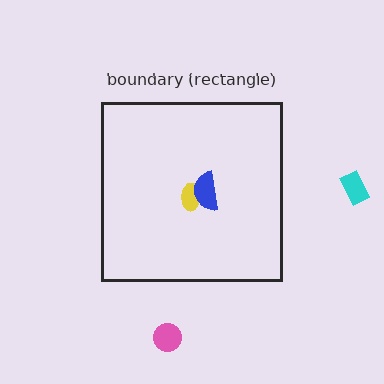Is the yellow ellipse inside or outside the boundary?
Inside.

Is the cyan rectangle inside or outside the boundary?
Outside.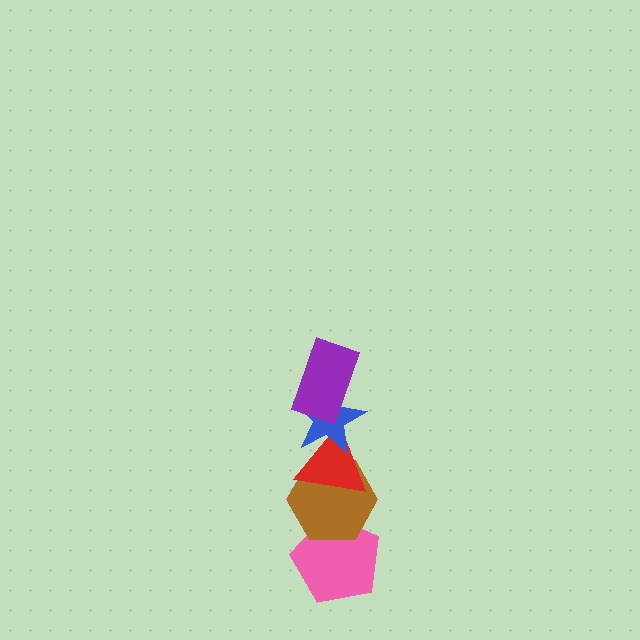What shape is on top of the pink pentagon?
The brown hexagon is on top of the pink pentagon.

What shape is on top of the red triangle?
The blue star is on top of the red triangle.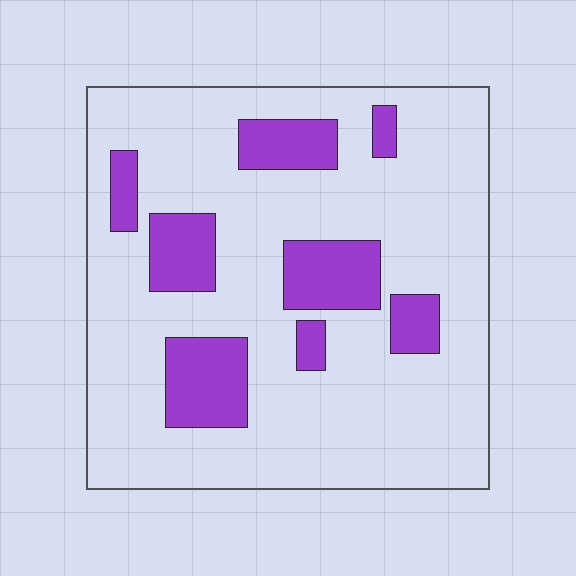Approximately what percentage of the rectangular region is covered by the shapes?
Approximately 20%.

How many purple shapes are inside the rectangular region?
8.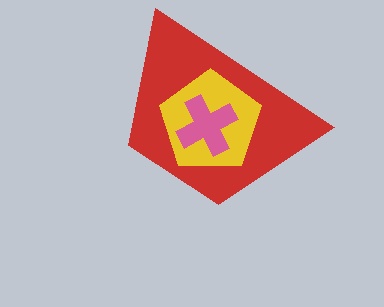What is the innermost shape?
The pink cross.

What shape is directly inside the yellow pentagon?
The pink cross.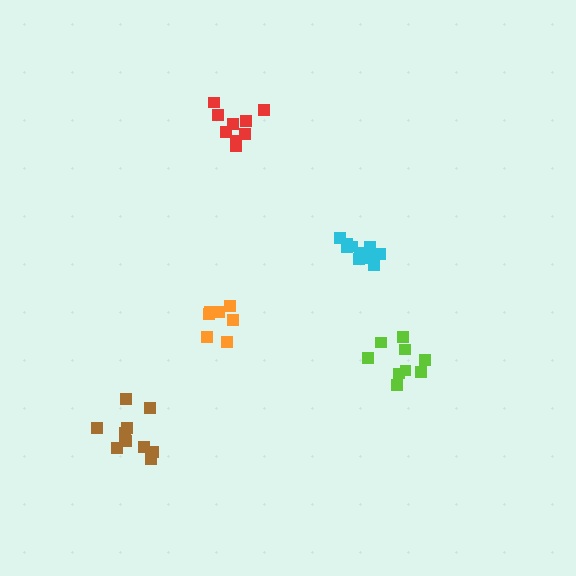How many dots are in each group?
Group 1: 10 dots, Group 2: 9 dots, Group 3: 11 dots, Group 4: 9 dots, Group 5: 7 dots (46 total).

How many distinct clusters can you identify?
There are 5 distinct clusters.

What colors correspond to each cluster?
The clusters are colored: cyan, lime, brown, red, orange.